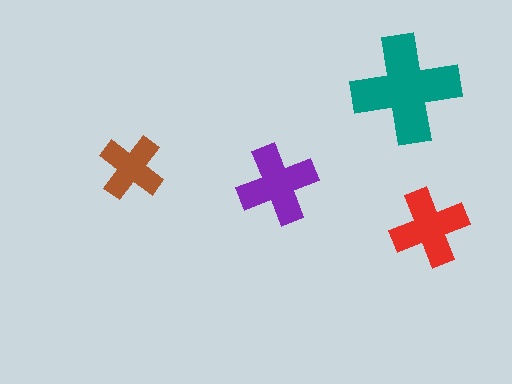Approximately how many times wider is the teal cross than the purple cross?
About 1.5 times wider.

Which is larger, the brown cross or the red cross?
The red one.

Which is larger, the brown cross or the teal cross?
The teal one.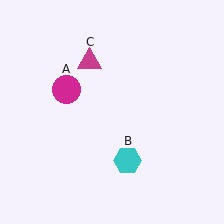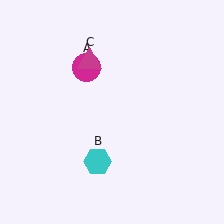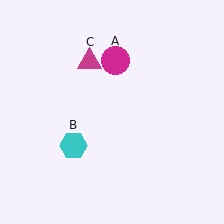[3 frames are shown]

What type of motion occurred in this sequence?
The magenta circle (object A), cyan hexagon (object B) rotated clockwise around the center of the scene.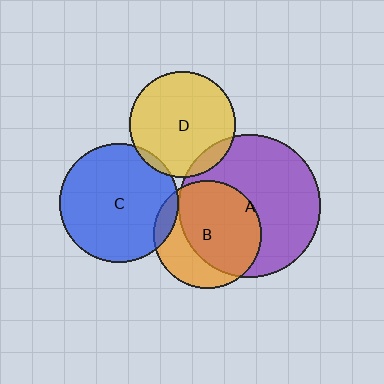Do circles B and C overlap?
Yes.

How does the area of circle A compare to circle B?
Approximately 1.7 times.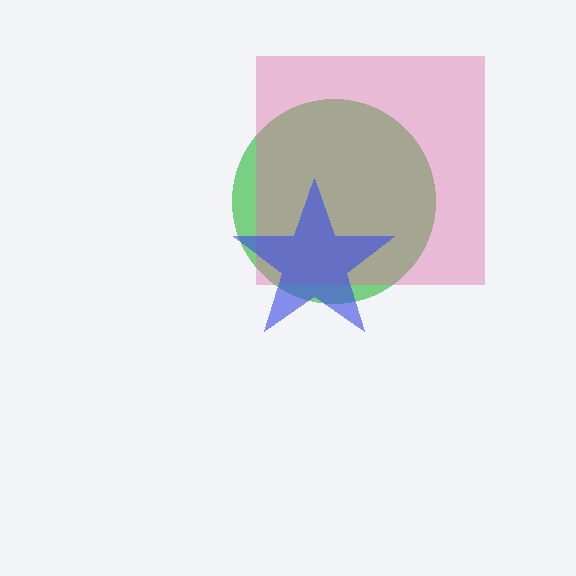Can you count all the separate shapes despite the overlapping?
Yes, there are 3 separate shapes.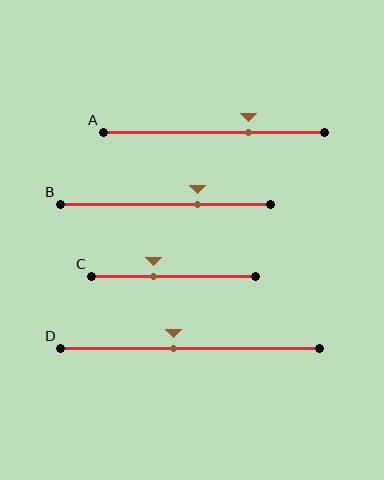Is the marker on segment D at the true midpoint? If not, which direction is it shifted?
No, the marker on segment D is shifted to the left by about 6% of the segment length.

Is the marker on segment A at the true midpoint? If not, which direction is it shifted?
No, the marker on segment A is shifted to the right by about 16% of the segment length.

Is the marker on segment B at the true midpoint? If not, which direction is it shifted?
No, the marker on segment B is shifted to the right by about 15% of the segment length.